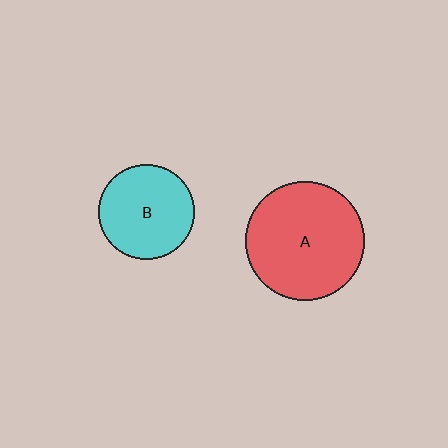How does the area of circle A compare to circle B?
Approximately 1.6 times.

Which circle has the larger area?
Circle A (red).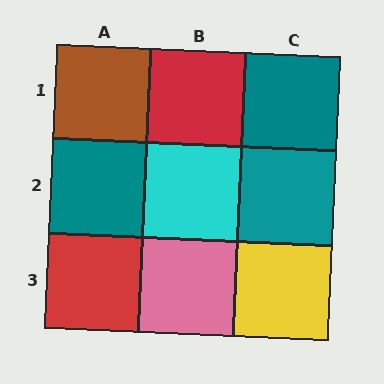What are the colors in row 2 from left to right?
Teal, cyan, teal.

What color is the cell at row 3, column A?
Red.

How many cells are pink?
1 cell is pink.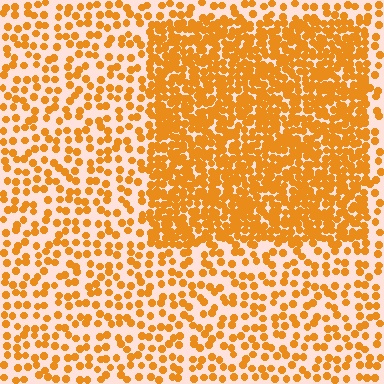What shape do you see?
I see a rectangle.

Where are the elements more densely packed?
The elements are more densely packed inside the rectangle boundary.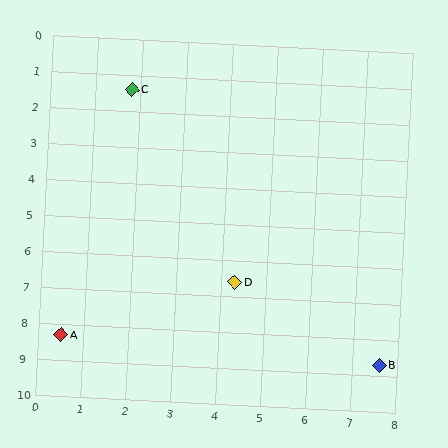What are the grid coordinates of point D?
Point D is at approximately (4.3, 6.6).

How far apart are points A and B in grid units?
Points A and B are about 7.1 grid units apart.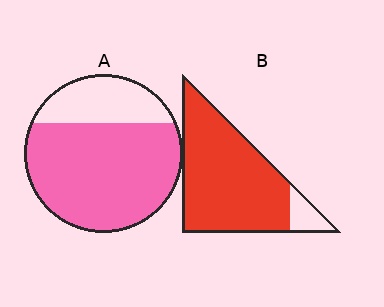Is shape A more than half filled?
Yes.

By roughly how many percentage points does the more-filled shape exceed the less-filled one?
By roughly 15 percentage points (B over A).